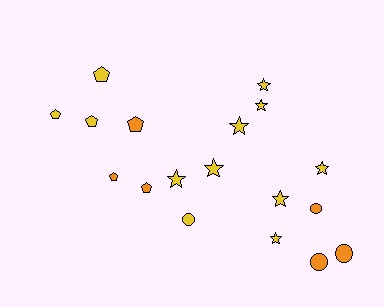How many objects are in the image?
There are 18 objects.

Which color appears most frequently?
Yellow, with 12 objects.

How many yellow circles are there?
There is 1 yellow circle.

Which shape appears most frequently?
Star, with 8 objects.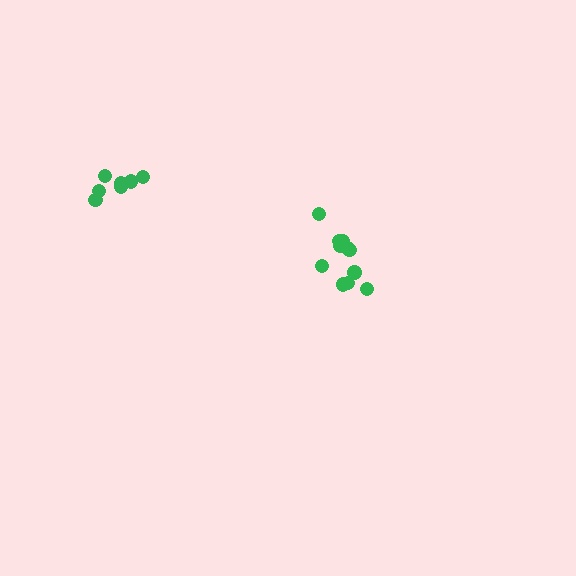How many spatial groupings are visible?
There are 2 spatial groupings.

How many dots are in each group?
Group 1: 11 dots, Group 2: 7 dots (18 total).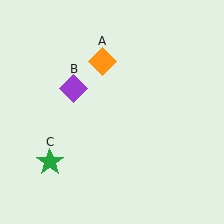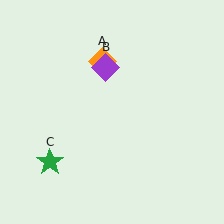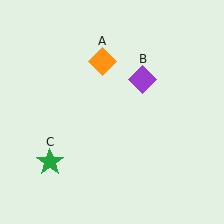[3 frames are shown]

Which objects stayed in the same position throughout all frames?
Orange diamond (object A) and green star (object C) remained stationary.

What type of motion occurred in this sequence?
The purple diamond (object B) rotated clockwise around the center of the scene.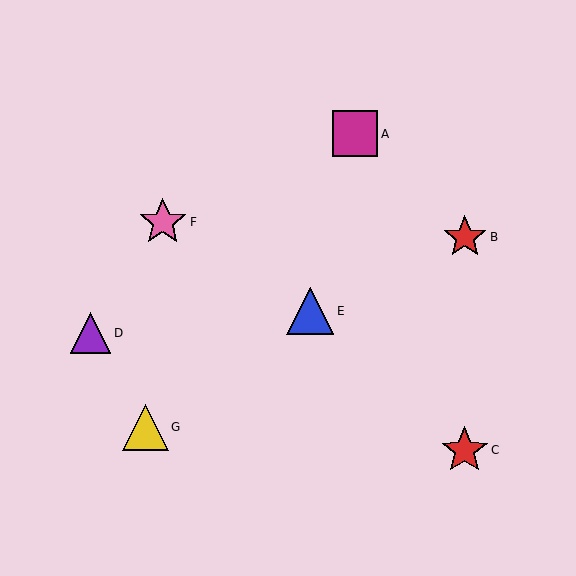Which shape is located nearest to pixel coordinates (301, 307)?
The blue triangle (labeled E) at (310, 311) is nearest to that location.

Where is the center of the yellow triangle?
The center of the yellow triangle is at (145, 427).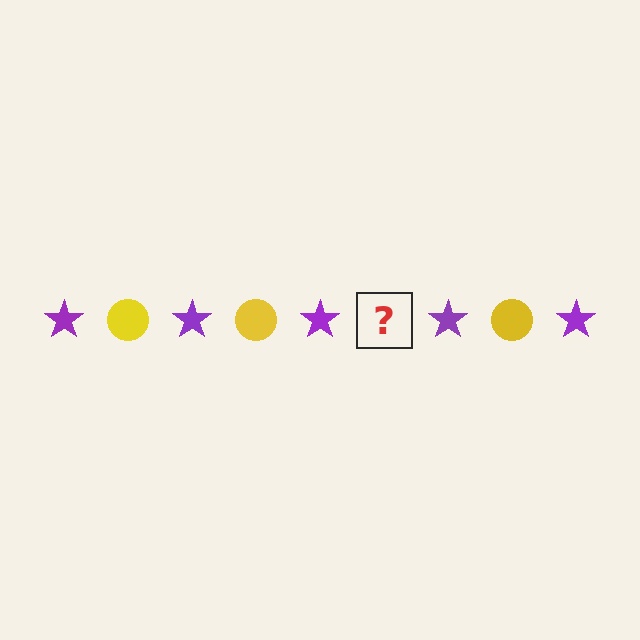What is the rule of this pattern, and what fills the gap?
The rule is that the pattern alternates between purple star and yellow circle. The gap should be filled with a yellow circle.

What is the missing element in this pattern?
The missing element is a yellow circle.